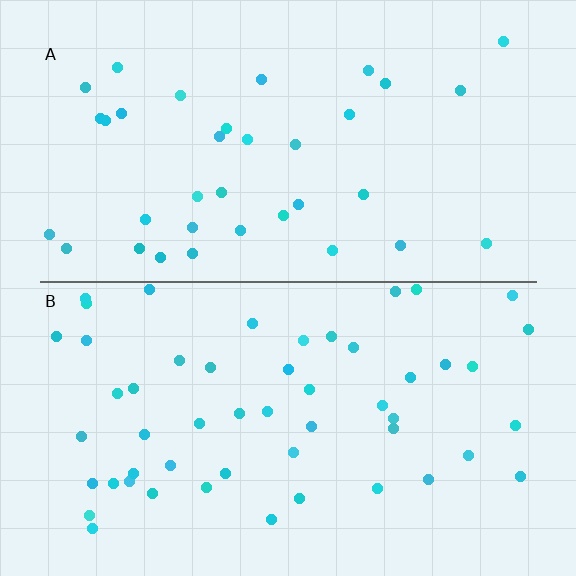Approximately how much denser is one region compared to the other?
Approximately 1.5× — region B over region A.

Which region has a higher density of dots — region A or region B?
B (the bottom).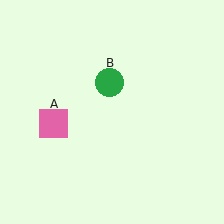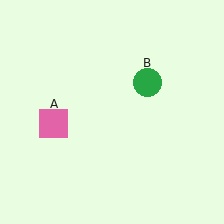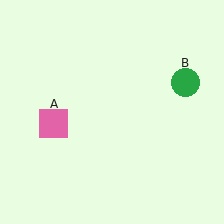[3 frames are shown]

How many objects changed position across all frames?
1 object changed position: green circle (object B).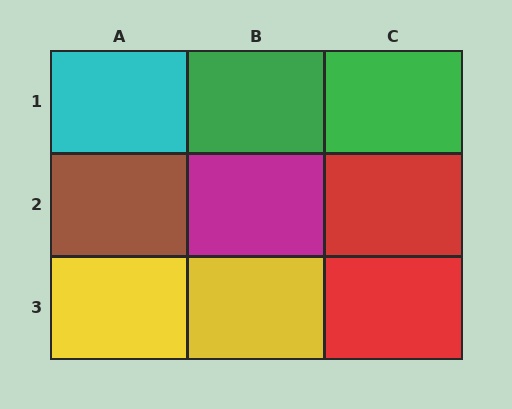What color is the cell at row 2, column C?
Red.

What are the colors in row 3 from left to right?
Yellow, yellow, red.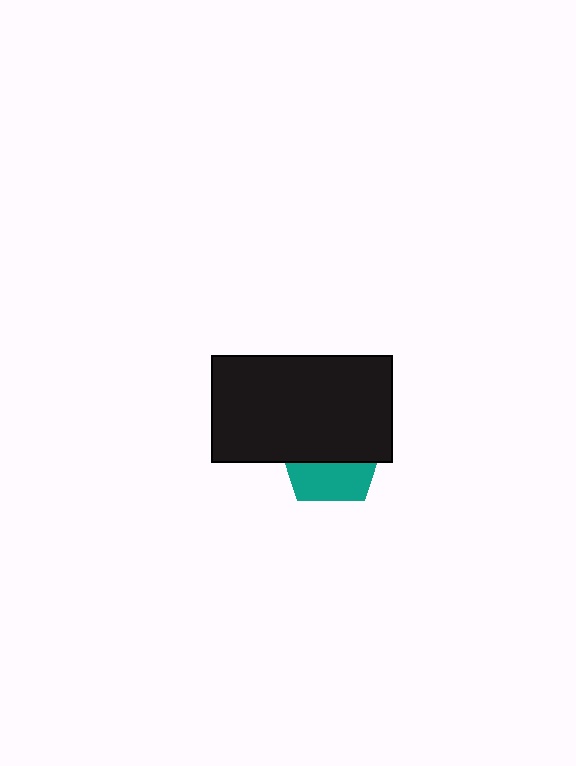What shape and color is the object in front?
The object in front is a black rectangle.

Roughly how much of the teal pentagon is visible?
A small part of it is visible (roughly 38%).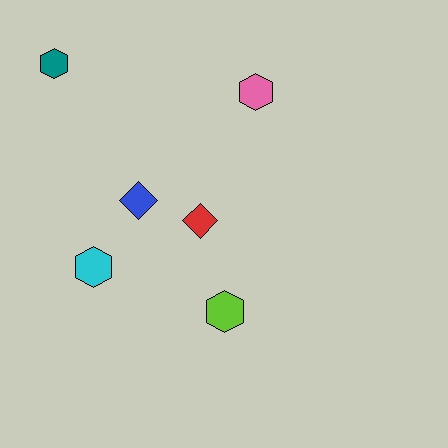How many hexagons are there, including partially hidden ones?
There are 4 hexagons.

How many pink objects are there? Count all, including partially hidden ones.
There is 1 pink object.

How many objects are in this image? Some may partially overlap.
There are 6 objects.